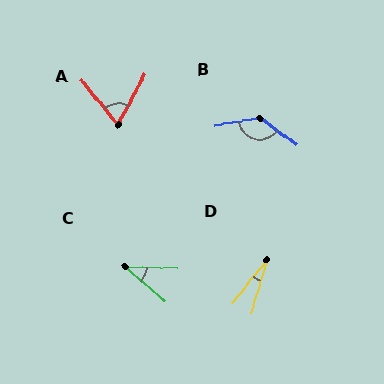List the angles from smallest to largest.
D (21°), C (39°), A (68°), B (134°).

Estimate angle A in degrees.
Approximately 68 degrees.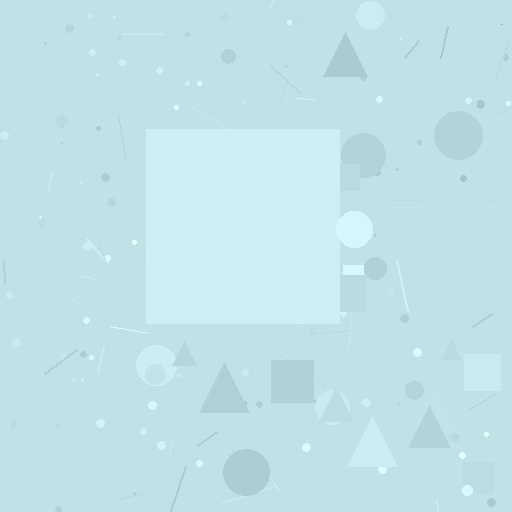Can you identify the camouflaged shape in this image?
The camouflaged shape is a square.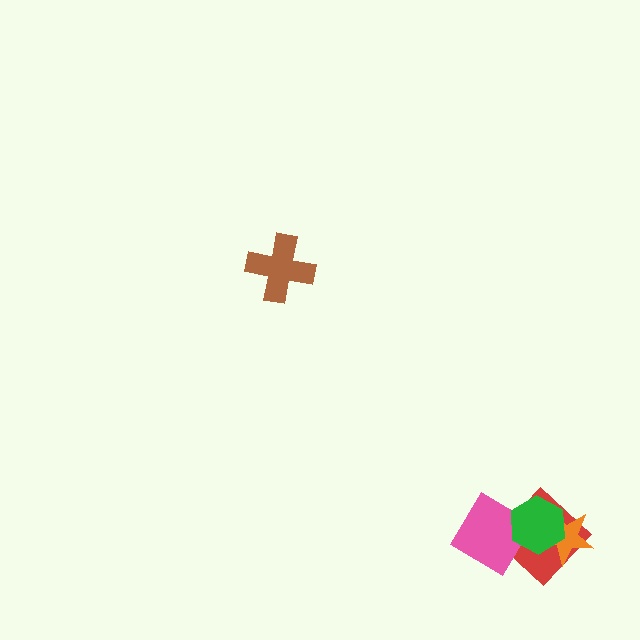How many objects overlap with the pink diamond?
2 objects overlap with the pink diamond.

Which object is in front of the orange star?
The green hexagon is in front of the orange star.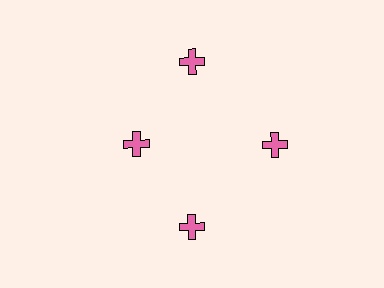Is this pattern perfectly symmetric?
No. The 4 pink crosses are arranged in a ring, but one element near the 9 o'clock position is pulled inward toward the center, breaking the 4-fold rotational symmetry.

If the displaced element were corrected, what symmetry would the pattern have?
It would have 4-fold rotational symmetry — the pattern would map onto itself every 90 degrees.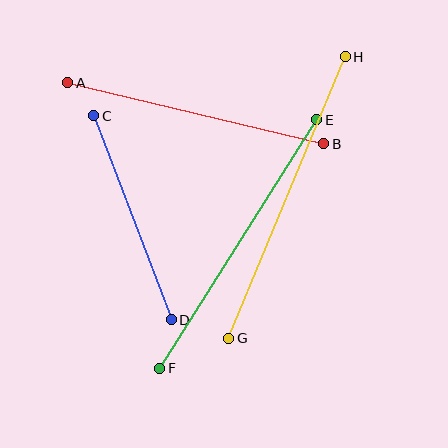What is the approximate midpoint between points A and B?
The midpoint is at approximately (196, 113) pixels.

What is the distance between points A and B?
The distance is approximately 263 pixels.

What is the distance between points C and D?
The distance is approximately 218 pixels.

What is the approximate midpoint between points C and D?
The midpoint is at approximately (132, 218) pixels.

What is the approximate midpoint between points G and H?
The midpoint is at approximately (287, 197) pixels.